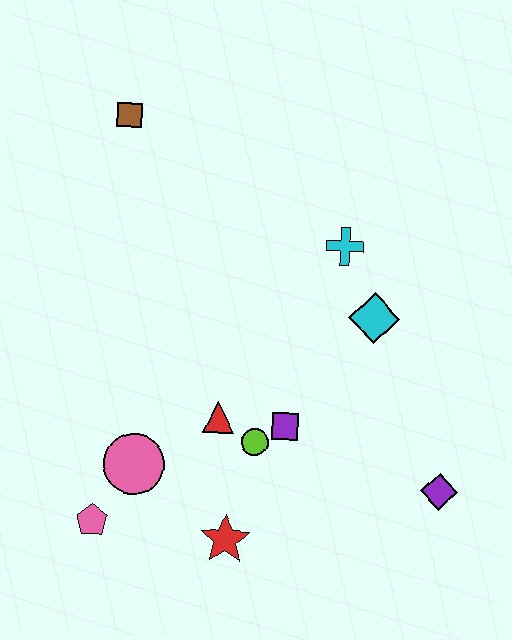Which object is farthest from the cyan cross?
The pink pentagon is farthest from the cyan cross.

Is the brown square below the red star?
No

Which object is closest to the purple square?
The lime circle is closest to the purple square.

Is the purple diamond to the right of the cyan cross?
Yes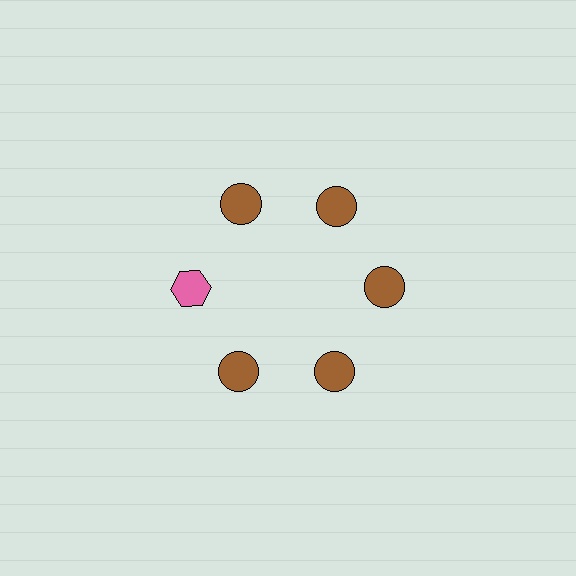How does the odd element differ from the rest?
It differs in both color (pink instead of brown) and shape (hexagon instead of circle).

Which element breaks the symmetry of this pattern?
The pink hexagon at roughly the 9 o'clock position breaks the symmetry. All other shapes are brown circles.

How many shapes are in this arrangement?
There are 6 shapes arranged in a ring pattern.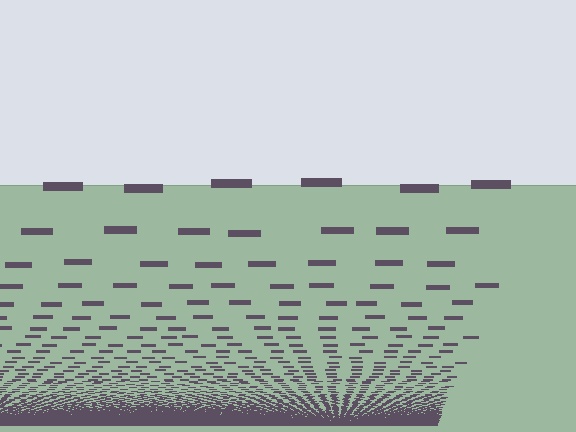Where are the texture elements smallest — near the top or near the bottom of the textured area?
Near the bottom.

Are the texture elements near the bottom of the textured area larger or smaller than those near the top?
Smaller. The gradient is inverted — elements near the bottom are smaller and denser.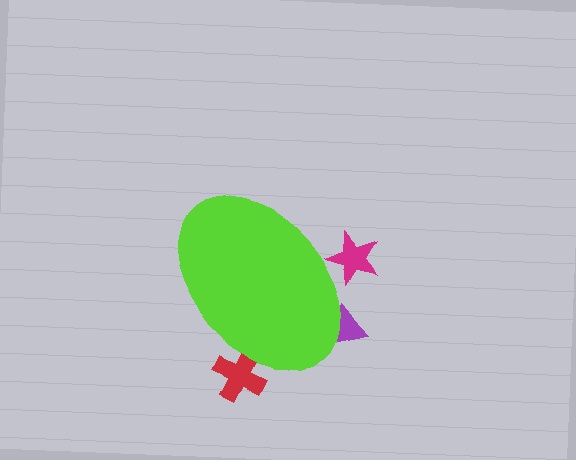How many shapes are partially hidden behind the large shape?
3 shapes are partially hidden.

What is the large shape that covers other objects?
A lime ellipse.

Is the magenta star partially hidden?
Yes, the magenta star is partially hidden behind the lime ellipse.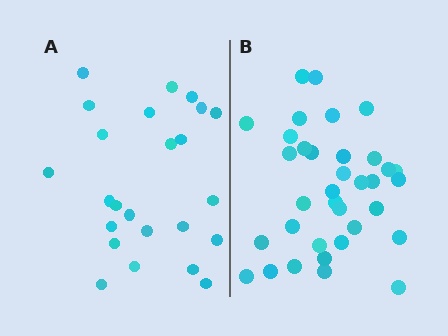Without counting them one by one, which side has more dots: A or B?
Region B (the right region) has more dots.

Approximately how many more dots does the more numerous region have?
Region B has roughly 12 or so more dots than region A.